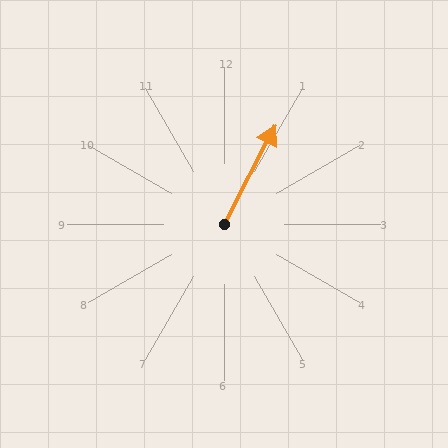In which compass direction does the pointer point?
Northeast.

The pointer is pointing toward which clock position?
Roughly 1 o'clock.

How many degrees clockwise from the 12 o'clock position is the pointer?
Approximately 27 degrees.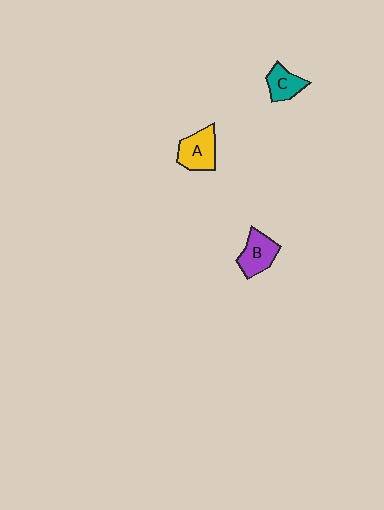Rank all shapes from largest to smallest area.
From largest to smallest: A (yellow), B (purple), C (teal).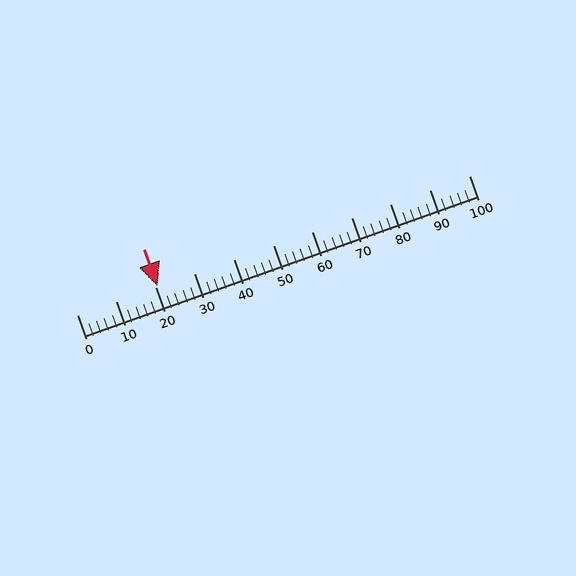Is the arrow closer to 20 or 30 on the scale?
The arrow is closer to 20.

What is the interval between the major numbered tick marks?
The major tick marks are spaced 10 units apart.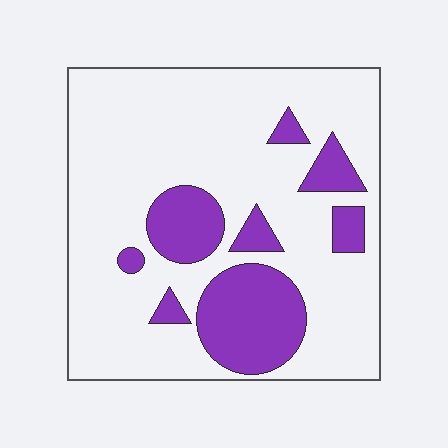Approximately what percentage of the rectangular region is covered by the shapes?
Approximately 20%.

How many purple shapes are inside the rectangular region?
8.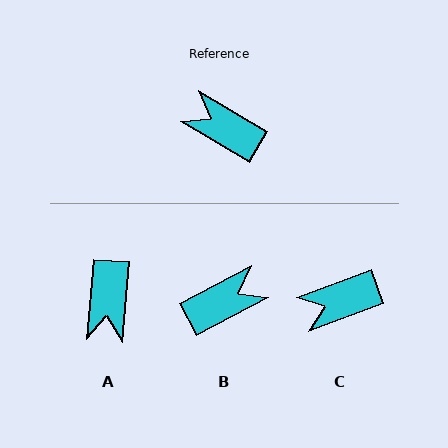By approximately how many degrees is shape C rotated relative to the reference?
Approximately 50 degrees counter-clockwise.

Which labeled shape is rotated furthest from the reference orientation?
B, about 122 degrees away.